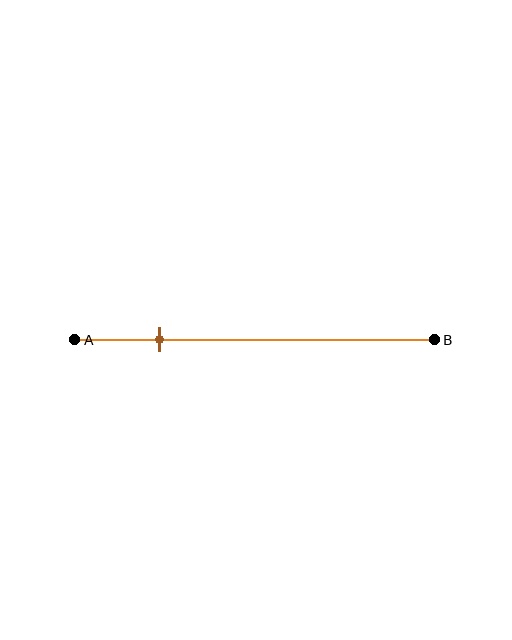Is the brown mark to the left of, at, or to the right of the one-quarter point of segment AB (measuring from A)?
The brown mark is approximately at the one-quarter point of segment AB.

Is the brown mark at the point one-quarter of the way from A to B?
Yes, the mark is approximately at the one-quarter point.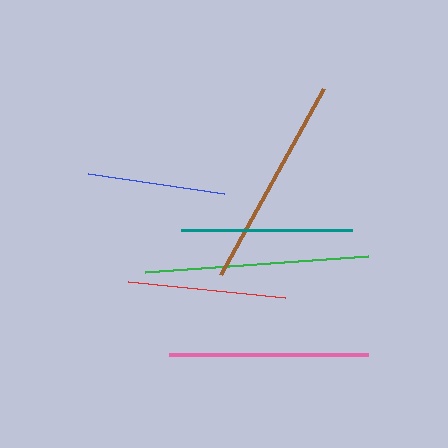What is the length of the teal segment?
The teal segment is approximately 171 pixels long.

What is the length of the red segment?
The red segment is approximately 158 pixels long.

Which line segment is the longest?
The green line is the longest at approximately 224 pixels.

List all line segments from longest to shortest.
From longest to shortest: green, brown, pink, teal, red, blue.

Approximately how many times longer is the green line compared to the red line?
The green line is approximately 1.4 times the length of the red line.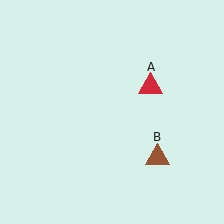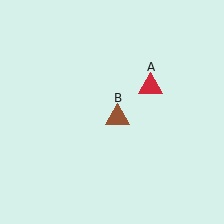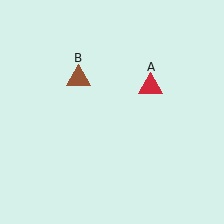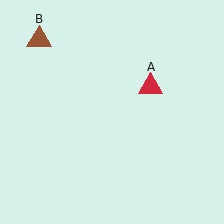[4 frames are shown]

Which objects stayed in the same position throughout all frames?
Red triangle (object A) remained stationary.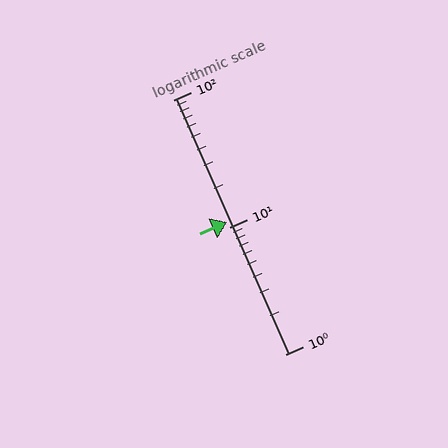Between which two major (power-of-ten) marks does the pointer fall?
The pointer is between 10 and 100.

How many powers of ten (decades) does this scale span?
The scale spans 2 decades, from 1 to 100.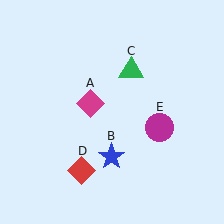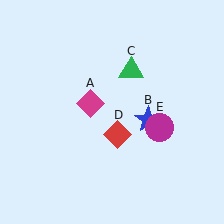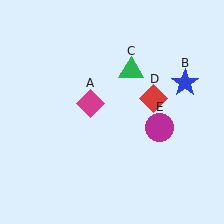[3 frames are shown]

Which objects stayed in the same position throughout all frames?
Magenta diamond (object A) and green triangle (object C) and magenta circle (object E) remained stationary.